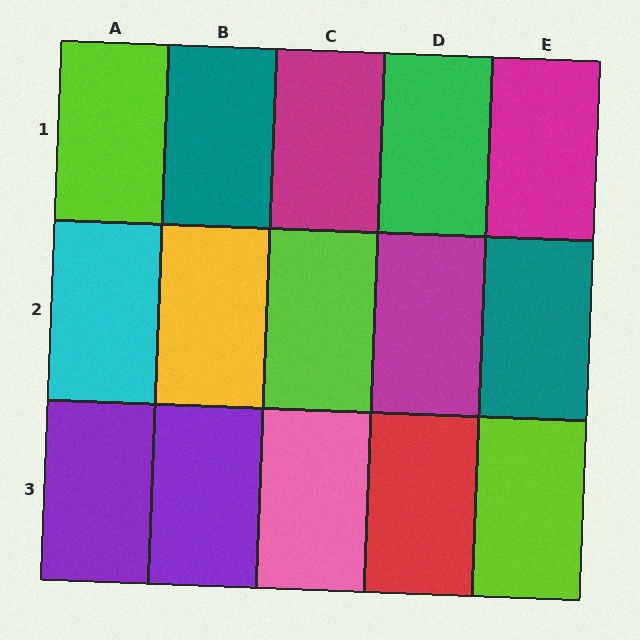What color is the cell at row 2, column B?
Yellow.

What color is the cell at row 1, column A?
Lime.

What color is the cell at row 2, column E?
Teal.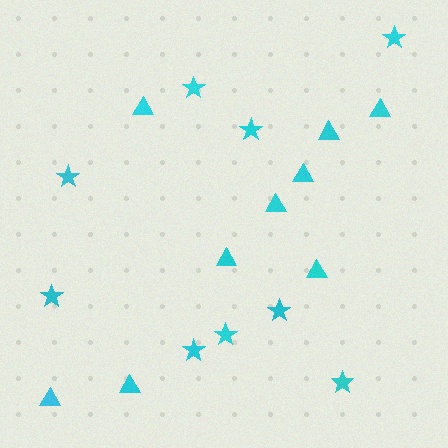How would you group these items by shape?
There are 2 groups: one group of stars (9) and one group of triangles (9).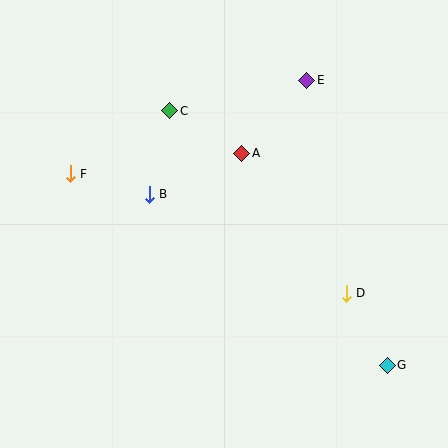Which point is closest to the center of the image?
Point A at (242, 153) is closest to the center.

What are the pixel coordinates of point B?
Point B is at (149, 194).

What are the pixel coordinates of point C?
Point C is at (170, 111).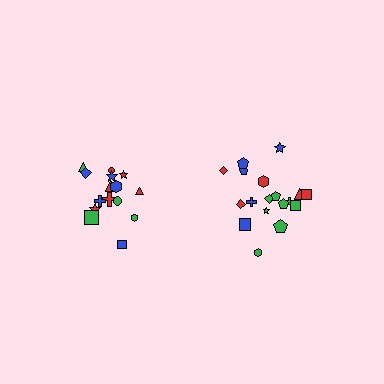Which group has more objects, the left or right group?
The right group.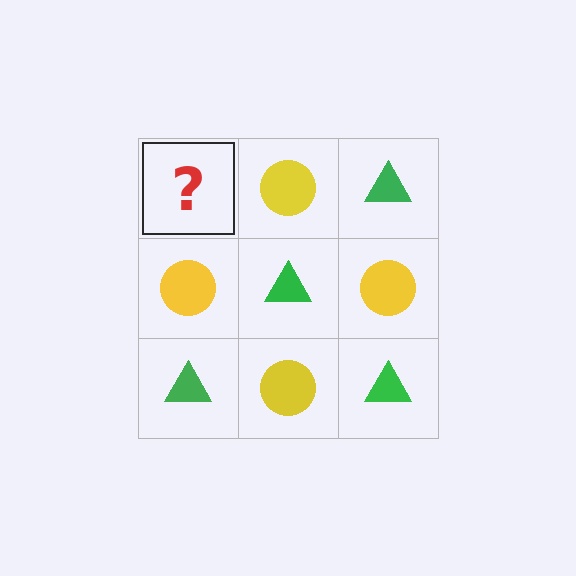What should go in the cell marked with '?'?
The missing cell should contain a green triangle.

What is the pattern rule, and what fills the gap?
The rule is that it alternates green triangle and yellow circle in a checkerboard pattern. The gap should be filled with a green triangle.